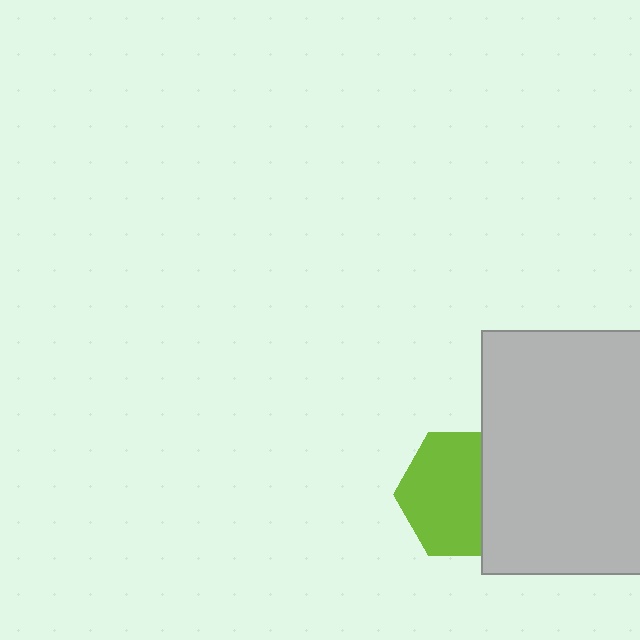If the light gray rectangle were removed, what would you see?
You would see the complete lime hexagon.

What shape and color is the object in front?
The object in front is a light gray rectangle.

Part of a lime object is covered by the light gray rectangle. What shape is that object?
It is a hexagon.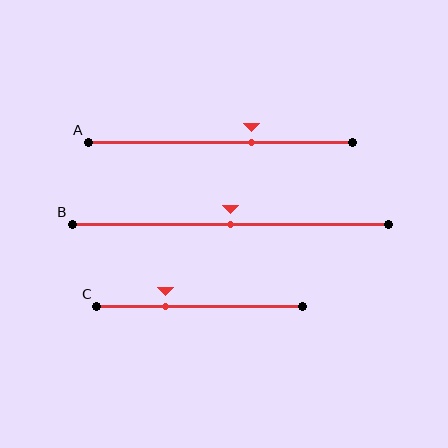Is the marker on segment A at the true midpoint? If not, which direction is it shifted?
No, the marker on segment A is shifted to the right by about 12% of the segment length.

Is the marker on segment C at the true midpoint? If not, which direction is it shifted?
No, the marker on segment C is shifted to the left by about 16% of the segment length.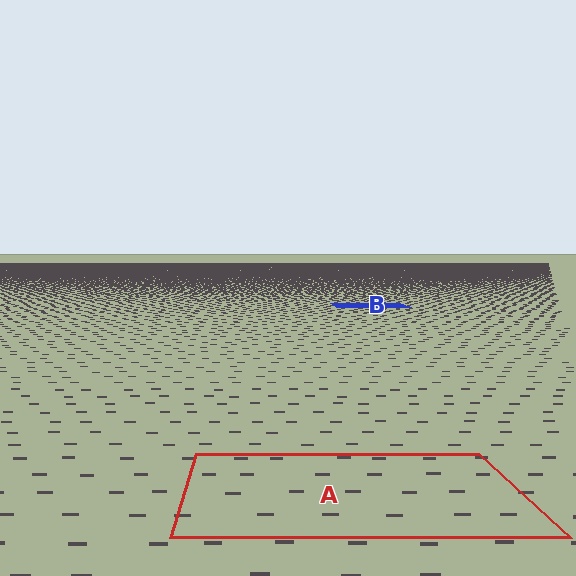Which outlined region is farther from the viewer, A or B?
Region B is farther from the viewer — the texture elements inside it appear smaller and more densely packed.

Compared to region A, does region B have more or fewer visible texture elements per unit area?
Region B has more texture elements per unit area — they are packed more densely because it is farther away.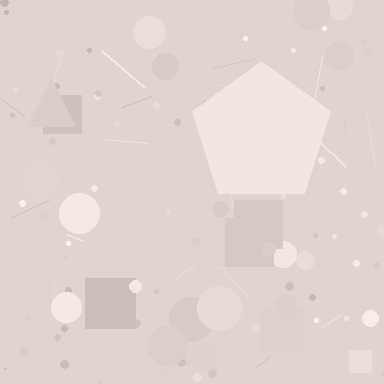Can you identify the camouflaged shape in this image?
The camouflaged shape is a pentagon.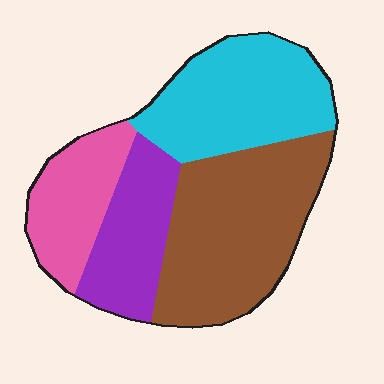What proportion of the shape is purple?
Purple covers roughly 20% of the shape.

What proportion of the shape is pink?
Pink takes up about one sixth (1/6) of the shape.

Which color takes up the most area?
Brown, at roughly 35%.